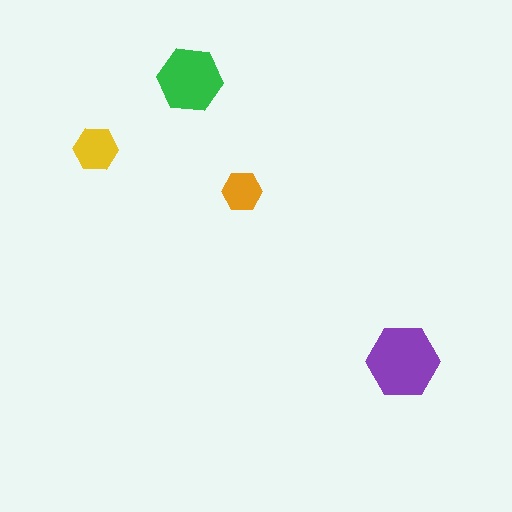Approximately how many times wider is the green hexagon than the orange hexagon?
About 1.5 times wider.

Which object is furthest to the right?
The purple hexagon is rightmost.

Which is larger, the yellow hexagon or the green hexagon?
The green one.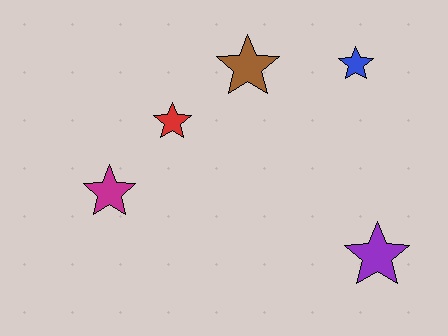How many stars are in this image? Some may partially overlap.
There are 5 stars.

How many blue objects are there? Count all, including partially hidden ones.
There is 1 blue object.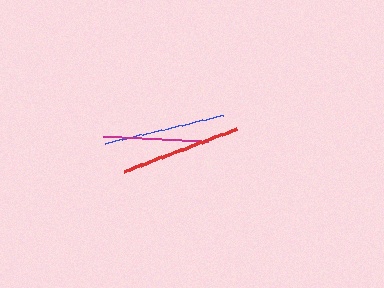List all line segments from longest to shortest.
From longest to shortest: blue, red, magenta.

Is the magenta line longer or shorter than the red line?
The red line is longer than the magenta line.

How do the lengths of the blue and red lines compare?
The blue and red lines are approximately the same length.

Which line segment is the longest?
The blue line is the longest at approximately 122 pixels.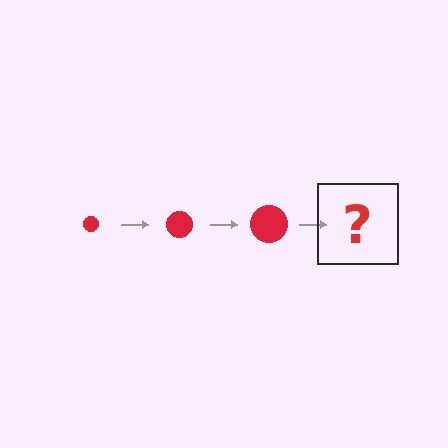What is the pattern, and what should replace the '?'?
The pattern is that the circle gets progressively larger each step. The '?' should be a red circle, larger than the previous one.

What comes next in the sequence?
The next element should be a red circle, larger than the previous one.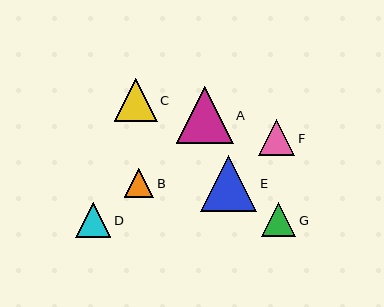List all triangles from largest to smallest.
From largest to smallest: A, E, C, F, D, G, B.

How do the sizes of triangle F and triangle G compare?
Triangle F and triangle G are approximately the same size.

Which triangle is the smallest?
Triangle B is the smallest with a size of approximately 30 pixels.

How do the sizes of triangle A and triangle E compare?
Triangle A and triangle E are approximately the same size.